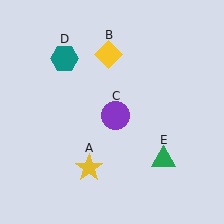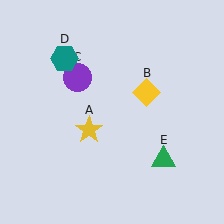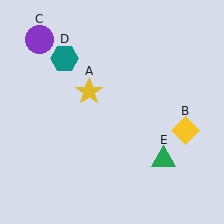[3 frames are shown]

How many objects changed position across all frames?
3 objects changed position: yellow star (object A), yellow diamond (object B), purple circle (object C).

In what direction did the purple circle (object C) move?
The purple circle (object C) moved up and to the left.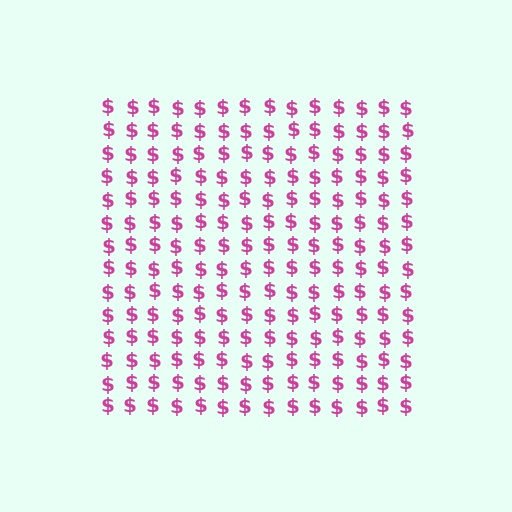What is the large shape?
The large shape is a square.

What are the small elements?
The small elements are dollar signs.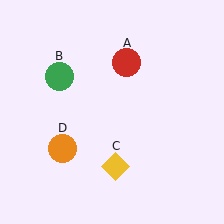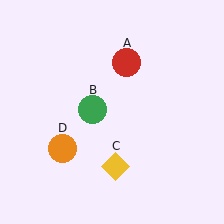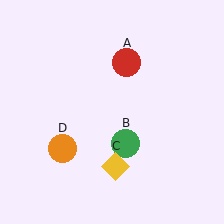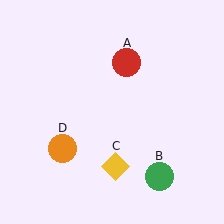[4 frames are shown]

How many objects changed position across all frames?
1 object changed position: green circle (object B).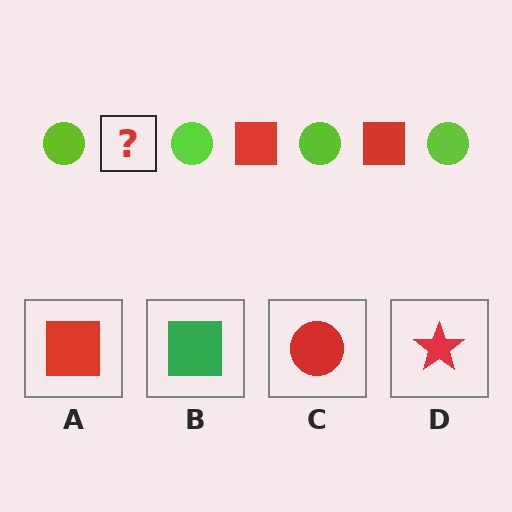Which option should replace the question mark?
Option A.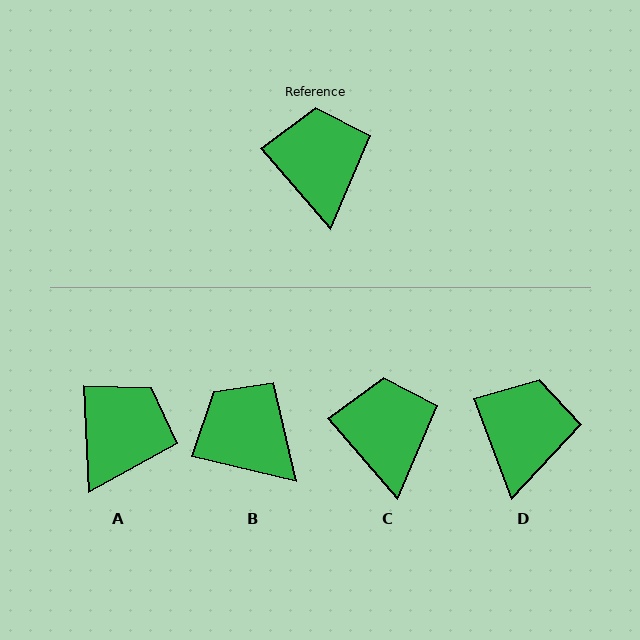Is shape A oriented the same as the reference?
No, it is off by about 38 degrees.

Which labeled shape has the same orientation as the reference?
C.